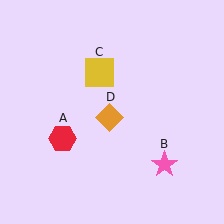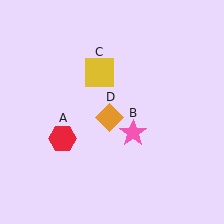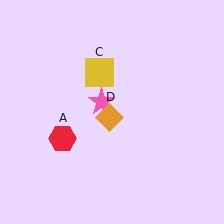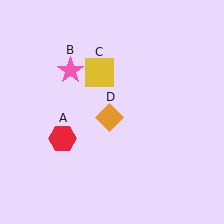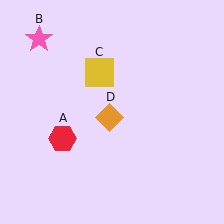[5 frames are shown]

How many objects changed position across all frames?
1 object changed position: pink star (object B).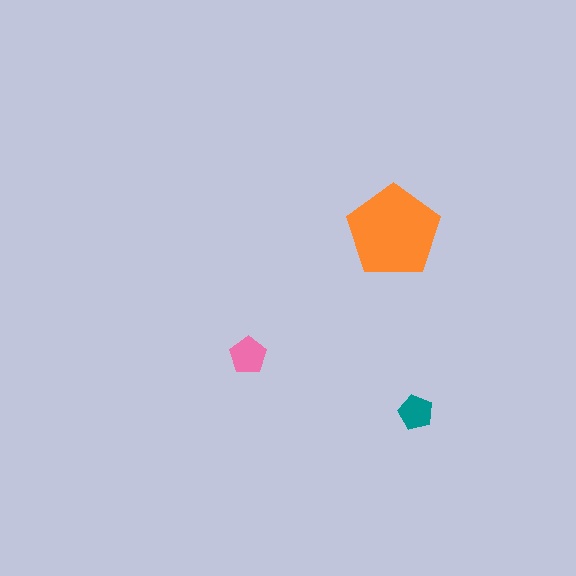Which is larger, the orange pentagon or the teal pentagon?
The orange one.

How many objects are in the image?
There are 3 objects in the image.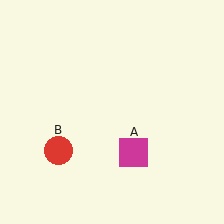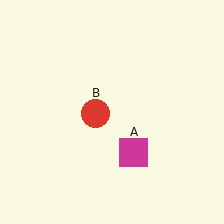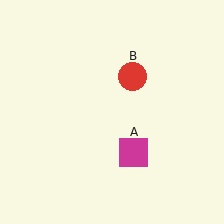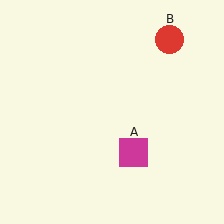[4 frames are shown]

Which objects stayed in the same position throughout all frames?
Magenta square (object A) remained stationary.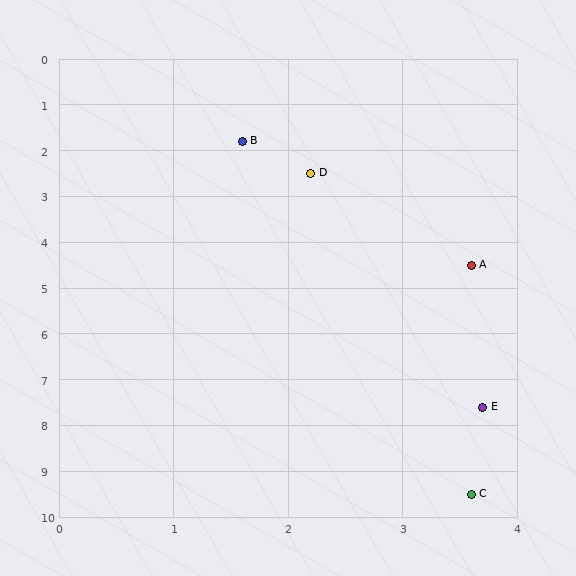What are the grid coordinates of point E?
Point E is at approximately (3.7, 7.6).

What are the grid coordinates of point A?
Point A is at approximately (3.6, 4.5).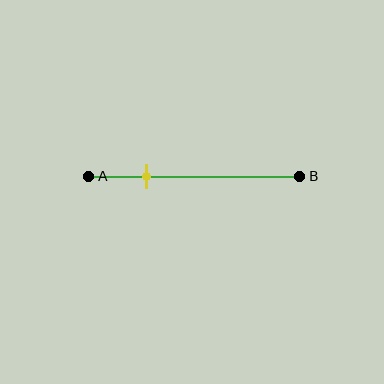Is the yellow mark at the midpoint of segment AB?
No, the mark is at about 25% from A, not at the 50% midpoint.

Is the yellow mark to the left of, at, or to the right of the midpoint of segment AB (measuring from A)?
The yellow mark is to the left of the midpoint of segment AB.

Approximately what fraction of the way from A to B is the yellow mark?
The yellow mark is approximately 25% of the way from A to B.